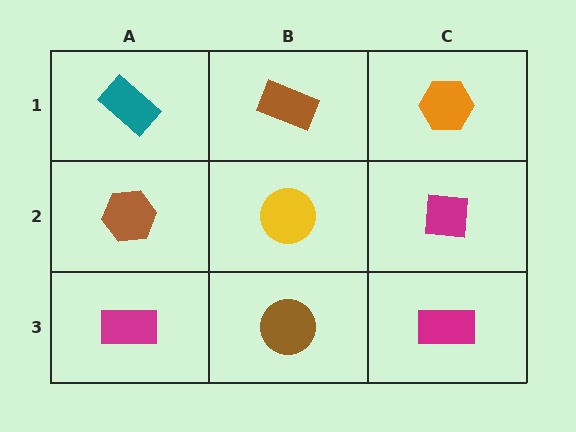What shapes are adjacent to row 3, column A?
A brown hexagon (row 2, column A), a brown circle (row 3, column B).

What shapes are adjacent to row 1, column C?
A magenta square (row 2, column C), a brown rectangle (row 1, column B).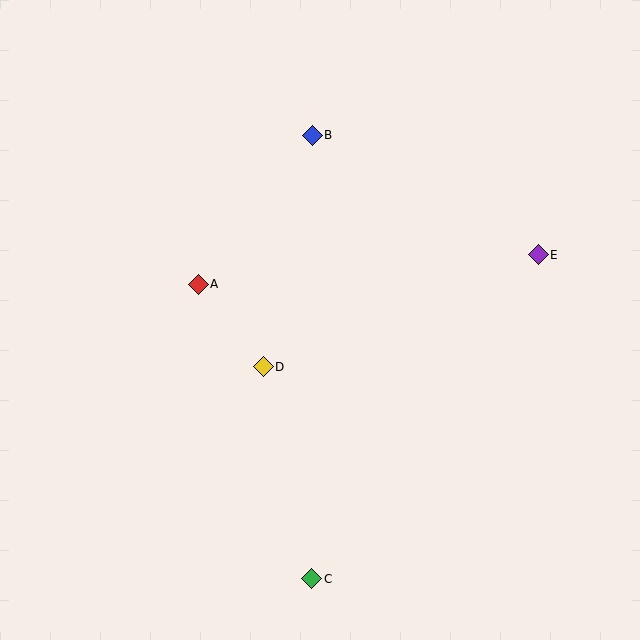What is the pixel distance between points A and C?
The distance between A and C is 315 pixels.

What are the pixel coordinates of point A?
Point A is at (198, 284).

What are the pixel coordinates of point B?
Point B is at (312, 135).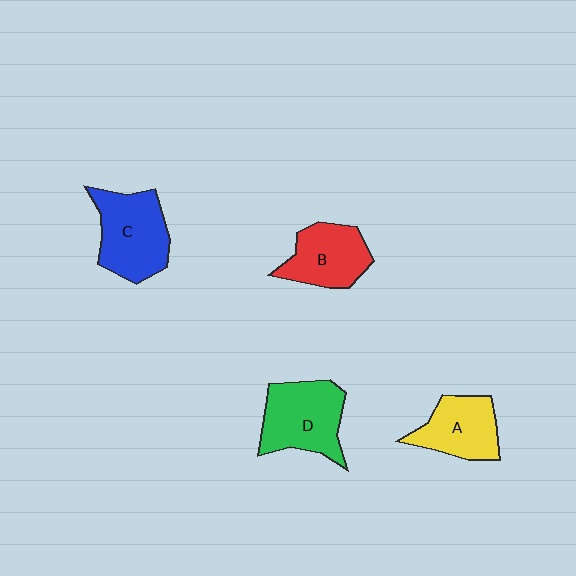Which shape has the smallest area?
Shape A (yellow).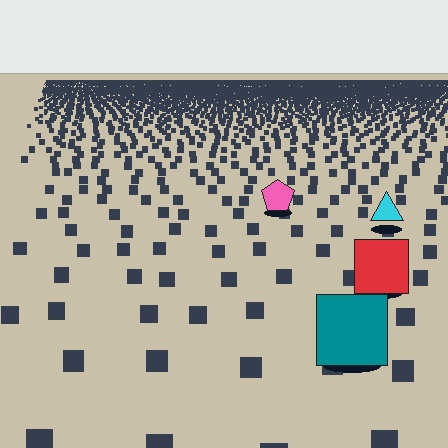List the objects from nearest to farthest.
From nearest to farthest: the teal square, the red square, the cyan triangle, the pink pentagon.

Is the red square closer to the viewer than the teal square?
No. The teal square is closer — you can tell from the texture gradient: the ground texture is coarser near it.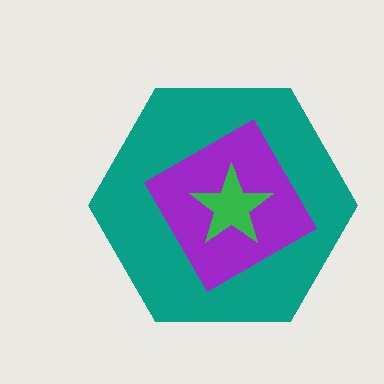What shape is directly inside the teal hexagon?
The purple square.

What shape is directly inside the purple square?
The green star.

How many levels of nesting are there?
3.